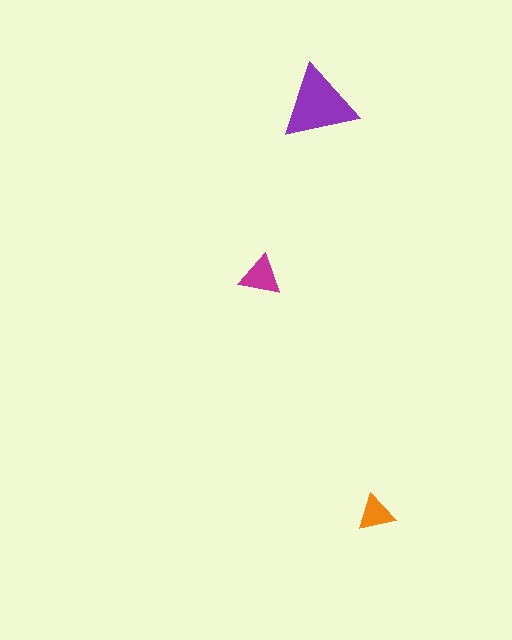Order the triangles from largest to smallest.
the purple one, the magenta one, the orange one.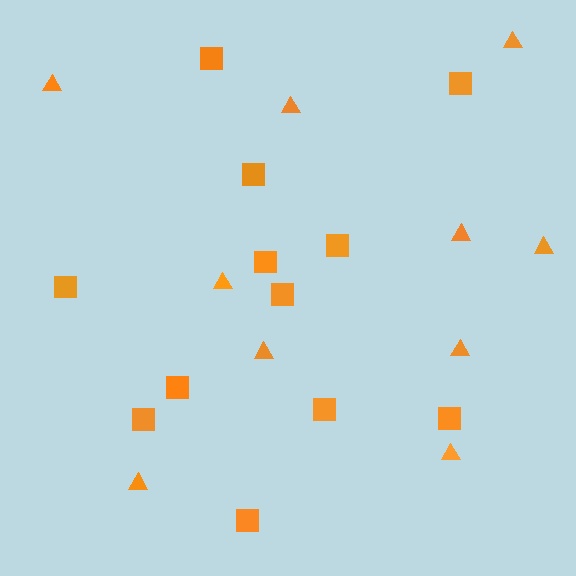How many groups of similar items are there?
There are 2 groups: one group of triangles (10) and one group of squares (12).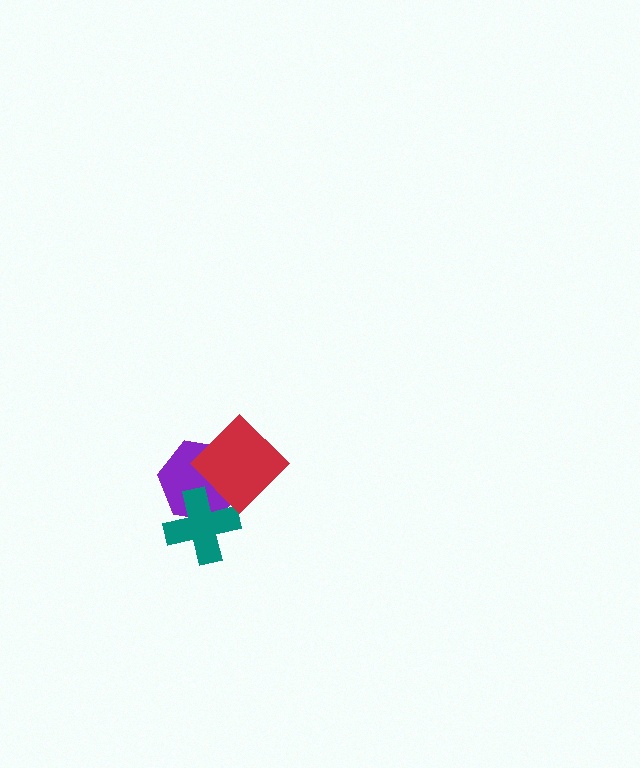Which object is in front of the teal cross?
The red diamond is in front of the teal cross.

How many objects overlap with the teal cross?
2 objects overlap with the teal cross.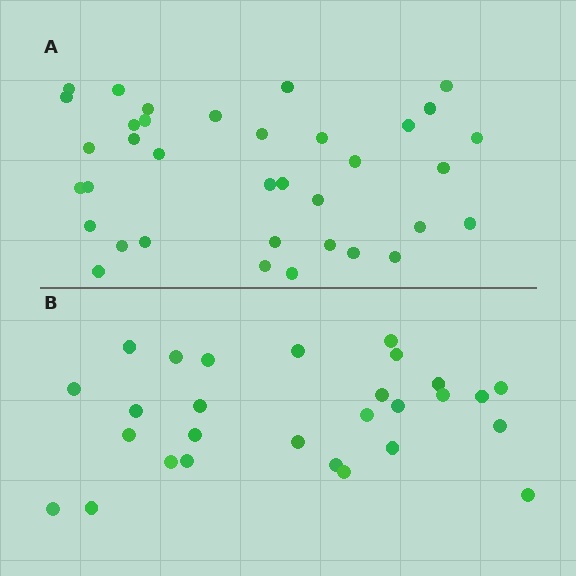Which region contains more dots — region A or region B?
Region A (the top region) has more dots.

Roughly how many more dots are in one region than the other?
Region A has roughly 8 or so more dots than region B.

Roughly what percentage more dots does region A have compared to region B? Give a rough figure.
About 30% more.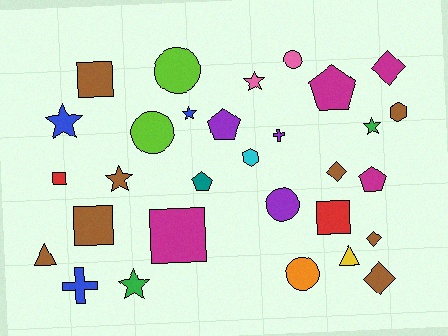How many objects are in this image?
There are 30 objects.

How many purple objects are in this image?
There are 3 purple objects.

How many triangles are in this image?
There are 2 triangles.